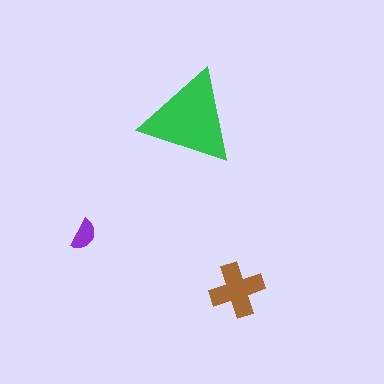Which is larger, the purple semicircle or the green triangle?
The green triangle.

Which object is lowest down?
The brown cross is bottommost.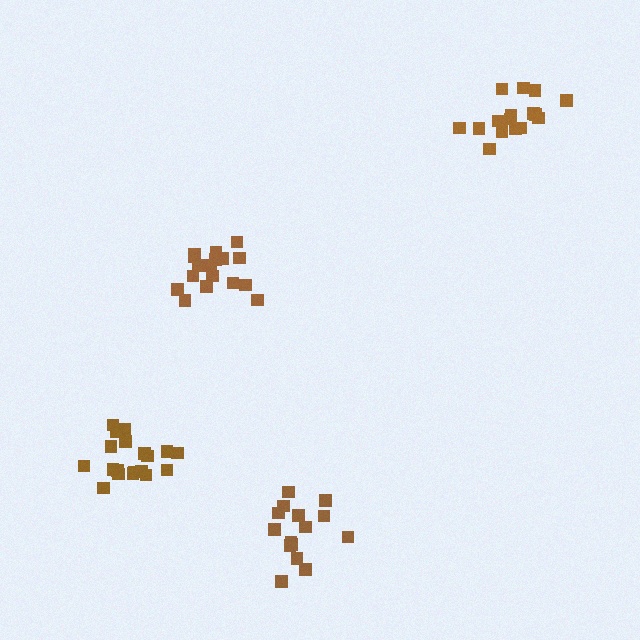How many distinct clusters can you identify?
There are 4 distinct clusters.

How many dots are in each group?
Group 1: 19 dots, Group 2: 16 dots, Group 3: 18 dots, Group 4: 15 dots (68 total).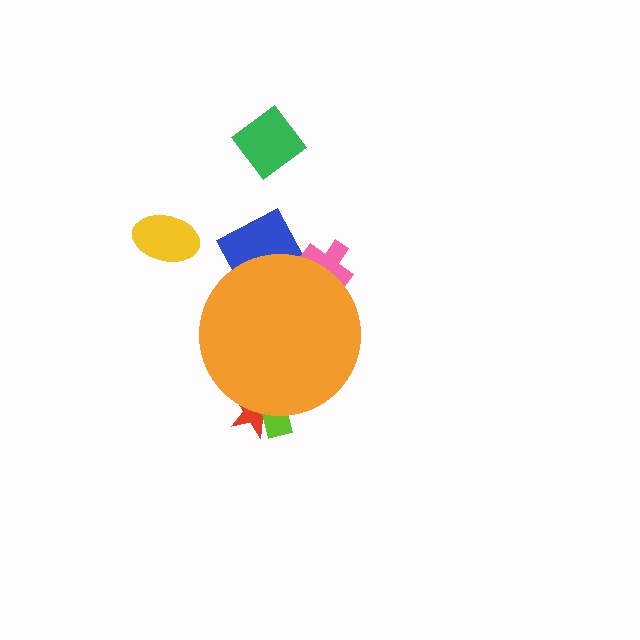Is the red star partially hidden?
Yes, the red star is partially hidden behind the orange circle.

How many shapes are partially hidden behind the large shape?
4 shapes are partially hidden.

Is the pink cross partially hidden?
Yes, the pink cross is partially hidden behind the orange circle.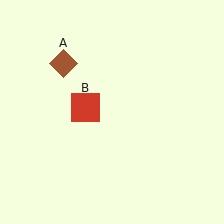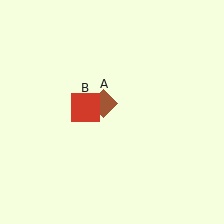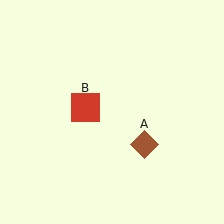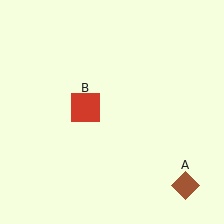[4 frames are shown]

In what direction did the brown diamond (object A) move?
The brown diamond (object A) moved down and to the right.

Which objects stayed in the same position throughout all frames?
Red square (object B) remained stationary.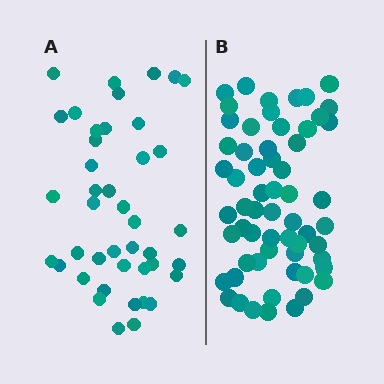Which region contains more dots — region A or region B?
Region B (the right region) has more dots.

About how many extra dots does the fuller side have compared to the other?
Region B has approximately 20 more dots than region A.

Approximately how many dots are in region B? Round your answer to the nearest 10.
About 60 dots.